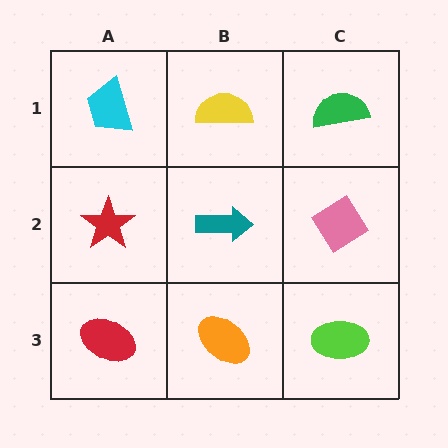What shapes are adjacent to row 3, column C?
A pink diamond (row 2, column C), an orange ellipse (row 3, column B).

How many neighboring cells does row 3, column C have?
2.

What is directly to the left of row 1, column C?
A yellow semicircle.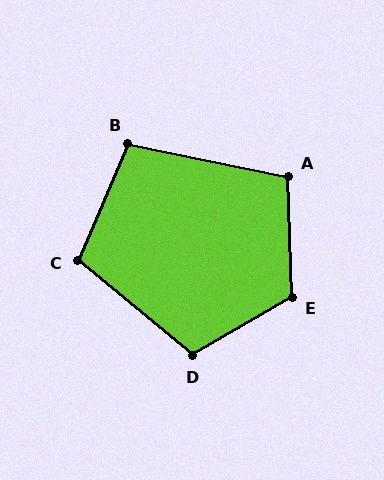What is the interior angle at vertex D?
Approximately 110 degrees (obtuse).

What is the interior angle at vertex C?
Approximately 107 degrees (obtuse).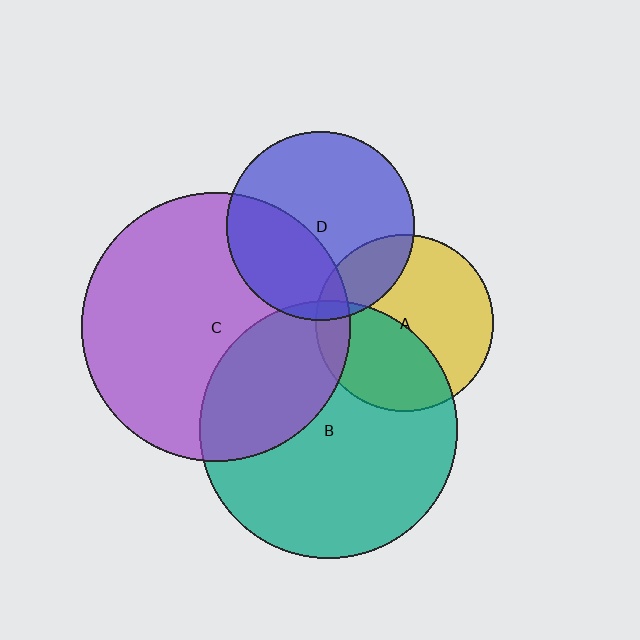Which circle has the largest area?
Circle C (purple).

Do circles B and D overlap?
Yes.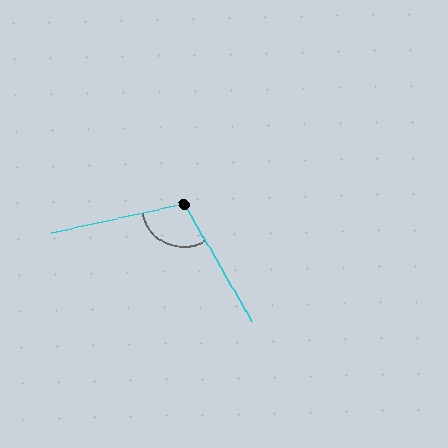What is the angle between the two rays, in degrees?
Approximately 108 degrees.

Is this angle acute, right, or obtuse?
It is obtuse.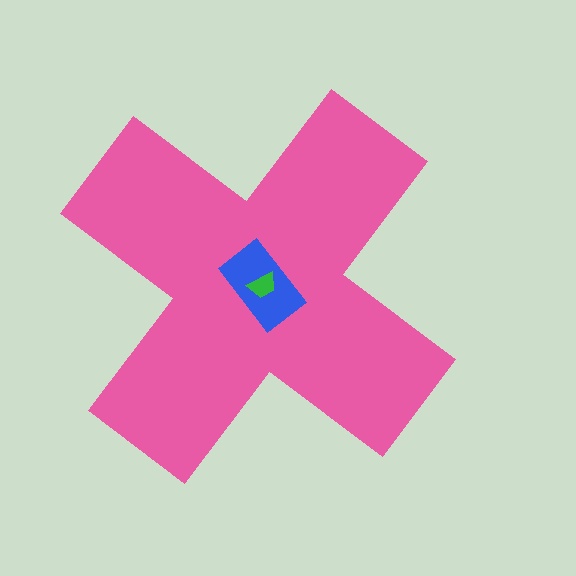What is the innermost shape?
The green trapezoid.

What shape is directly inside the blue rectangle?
The green trapezoid.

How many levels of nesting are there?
3.